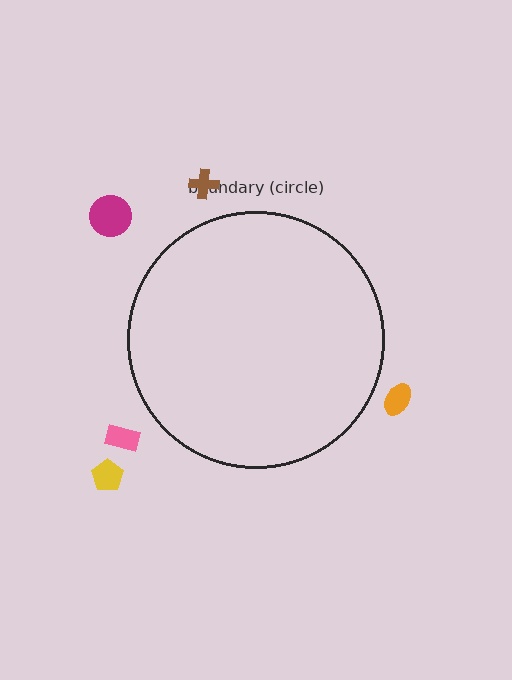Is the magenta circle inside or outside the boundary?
Outside.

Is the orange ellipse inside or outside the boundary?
Outside.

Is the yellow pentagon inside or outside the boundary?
Outside.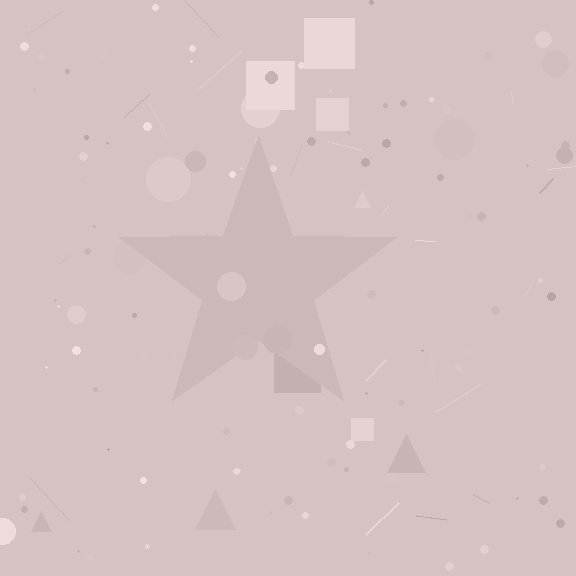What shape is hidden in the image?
A star is hidden in the image.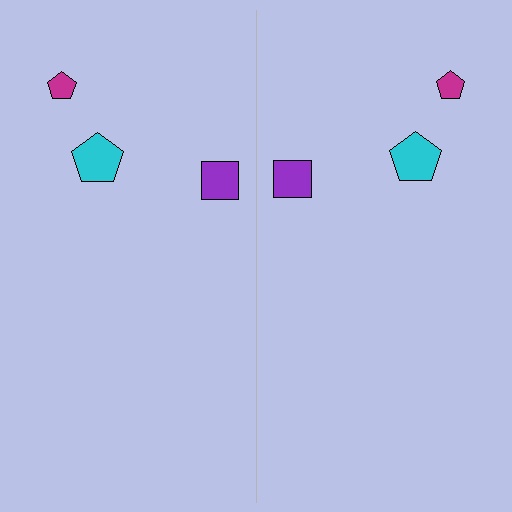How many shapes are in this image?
There are 6 shapes in this image.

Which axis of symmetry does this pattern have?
The pattern has a vertical axis of symmetry running through the center of the image.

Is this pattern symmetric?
Yes, this pattern has bilateral (reflection) symmetry.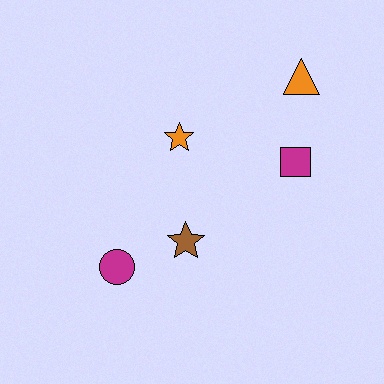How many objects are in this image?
There are 5 objects.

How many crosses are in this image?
There are no crosses.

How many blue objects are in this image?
There are no blue objects.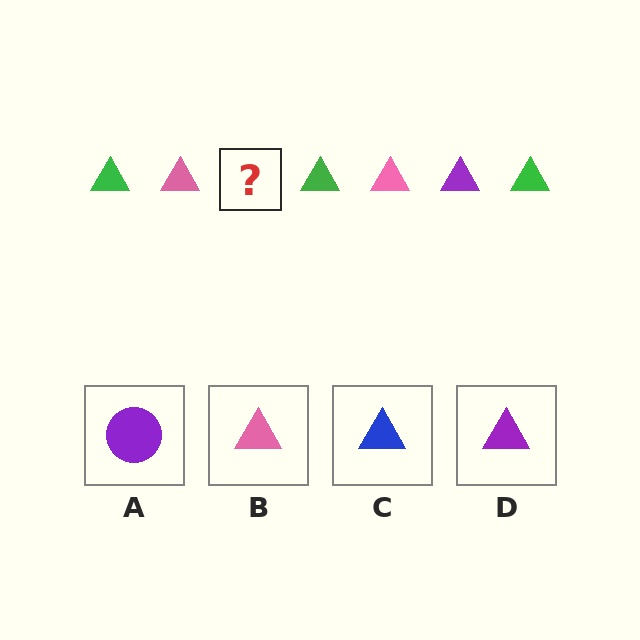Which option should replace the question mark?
Option D.